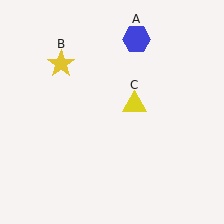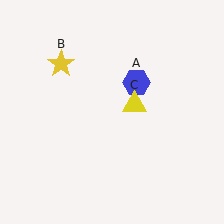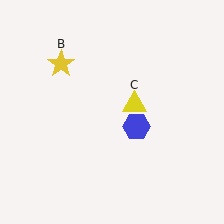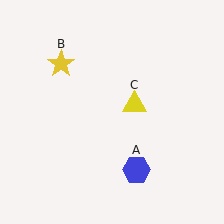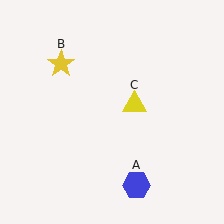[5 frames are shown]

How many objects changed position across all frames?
1 object changed position: blue hexagon (object A).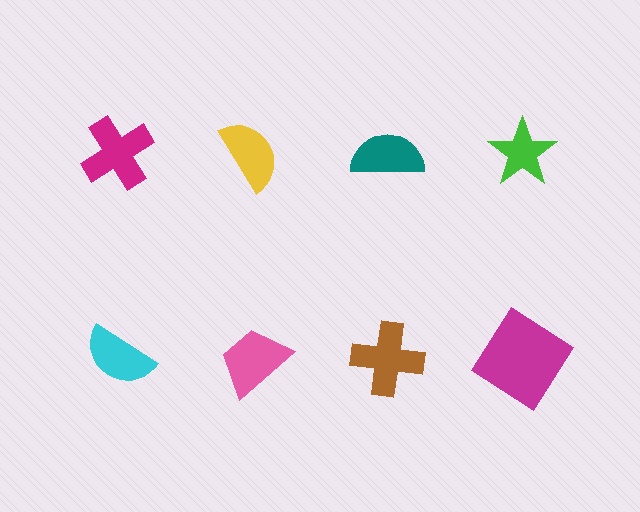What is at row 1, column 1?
A magenta cross.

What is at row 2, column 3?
A brown cross.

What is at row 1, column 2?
A yellow semicircle.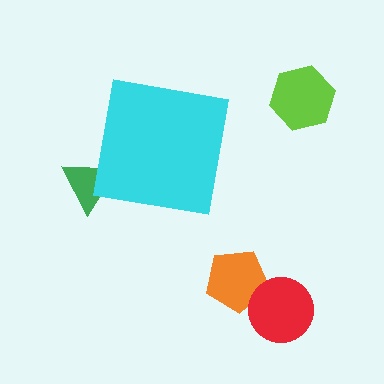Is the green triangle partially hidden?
Yes, the green triangle is partially hidden behind the cyan square.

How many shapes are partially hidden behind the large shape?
1 shape is partially hidden.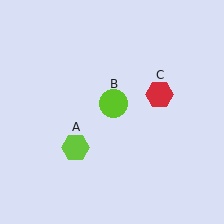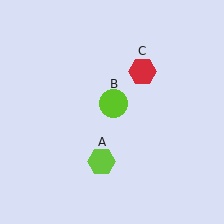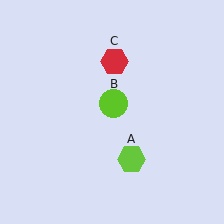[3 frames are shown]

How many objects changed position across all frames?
2 objects changed position: lime hexagon (object A), red hexagon (object C).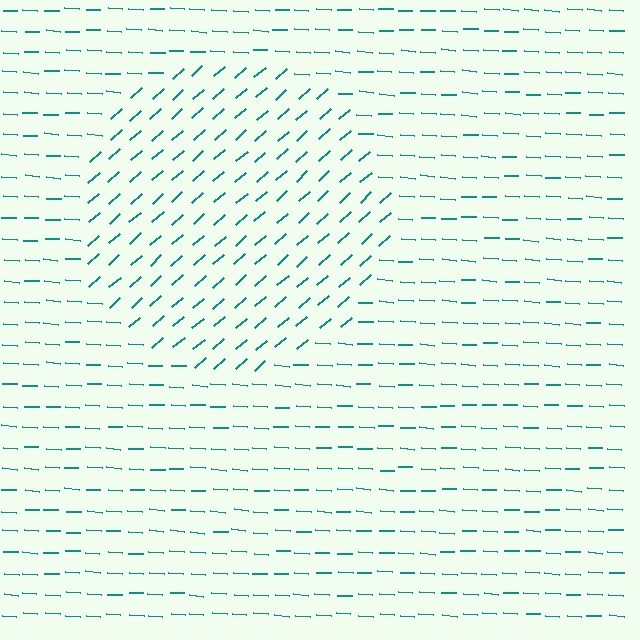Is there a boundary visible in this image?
Yes, there is a texture boundary formed by a change in line orientation.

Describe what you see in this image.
The image is filled with small teal line segments. A circle region in the image has lines oriented differently from the surrounding lines, creating a visible texture boundary.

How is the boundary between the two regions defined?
The boundary is defined purely by a change in line orientation (approximately 45 degrees difference). All lines are the same color and thickness.